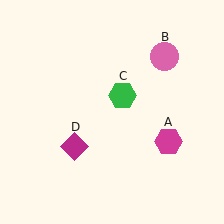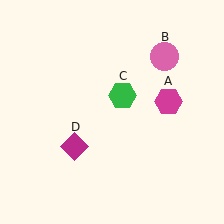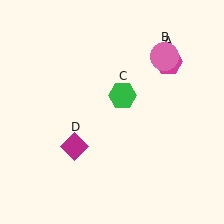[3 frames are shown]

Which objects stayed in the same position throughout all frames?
Pink circle (object B) and green hexagon (object C) and magenta diamond (object D) remained stationary.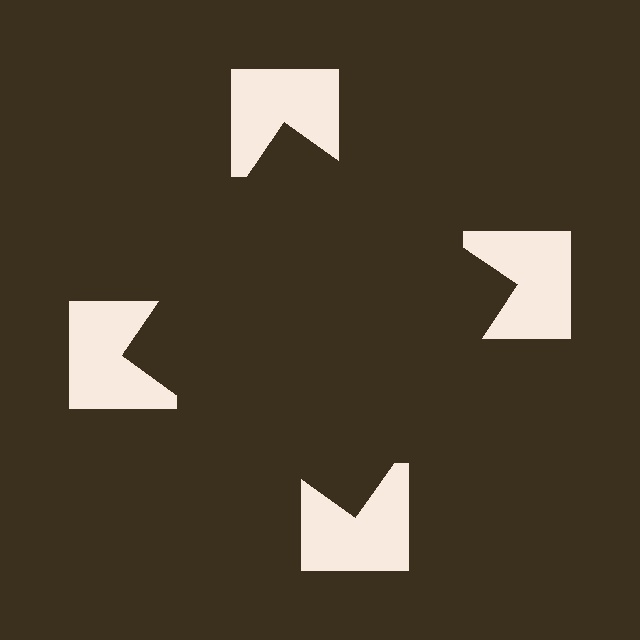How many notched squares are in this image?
There are 4 — one at each vertex of the illusory square.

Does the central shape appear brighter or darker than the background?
It typically appears slightly darker than the background, even though no actual brightness change is drawn.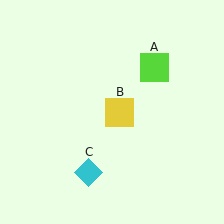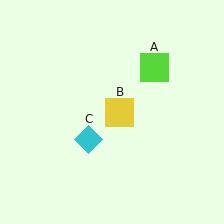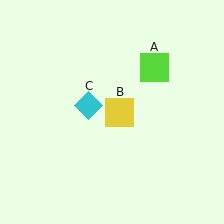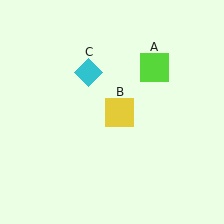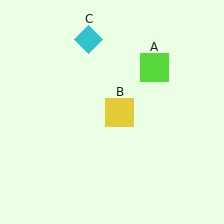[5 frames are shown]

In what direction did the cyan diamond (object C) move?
The cyan diamond (object C) moved up.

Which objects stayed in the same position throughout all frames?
Lime square (object A) and yellow square (object B) remained stationary.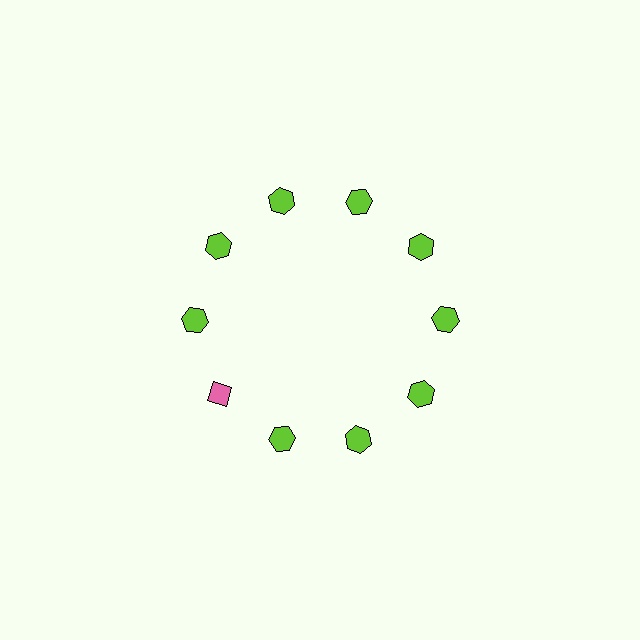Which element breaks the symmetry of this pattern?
The pink diamond at roughly the 8 o'clock position breaks the symmetry. All other shapes are lime hexagons.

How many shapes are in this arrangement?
There are 10 shapes arranged in a ring pattern.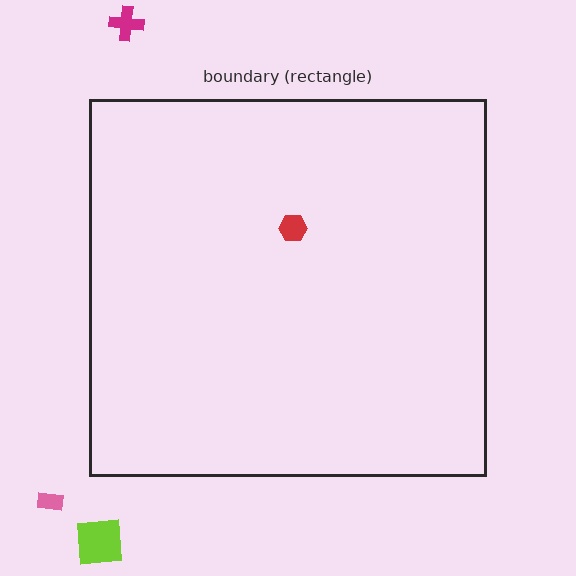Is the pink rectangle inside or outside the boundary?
Outside.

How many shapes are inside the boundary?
1 inside, 3 outside.